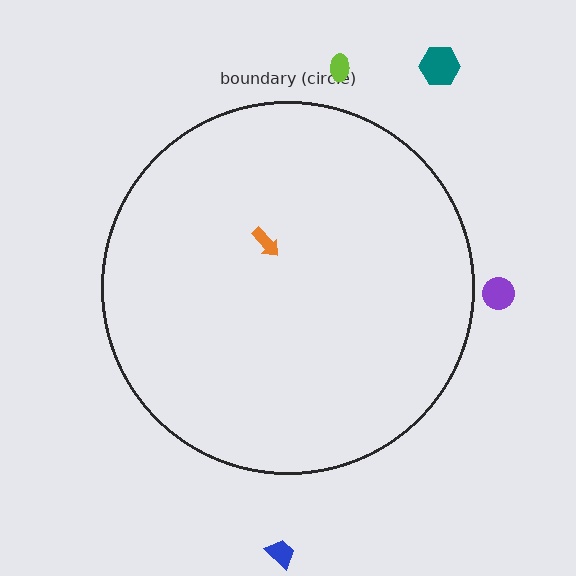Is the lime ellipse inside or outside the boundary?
Outside.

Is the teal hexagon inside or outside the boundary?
Outside.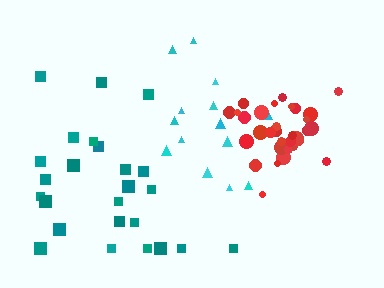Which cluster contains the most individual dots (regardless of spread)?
Red (33).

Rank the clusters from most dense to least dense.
red, teal, cyan.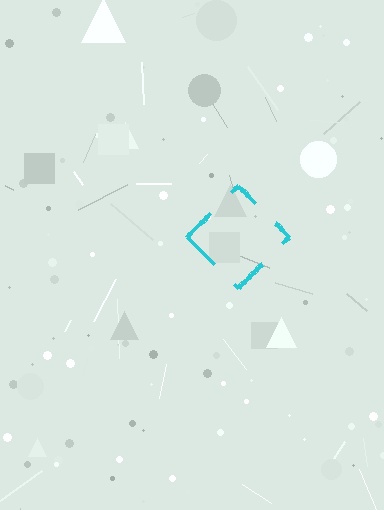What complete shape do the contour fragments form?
The contour fragments form a diamond.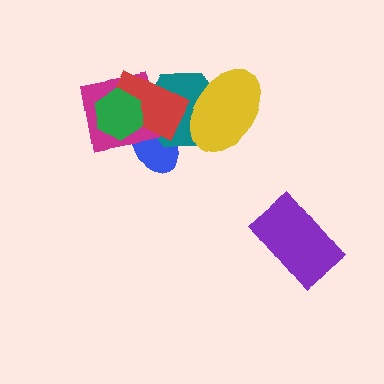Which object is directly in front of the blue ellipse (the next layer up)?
The teal hexagon is directly in front of the blue ellipse.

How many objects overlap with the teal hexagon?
4 objects overlap with the teal hexagon.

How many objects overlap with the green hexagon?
3 objects overlap with the green hexagon.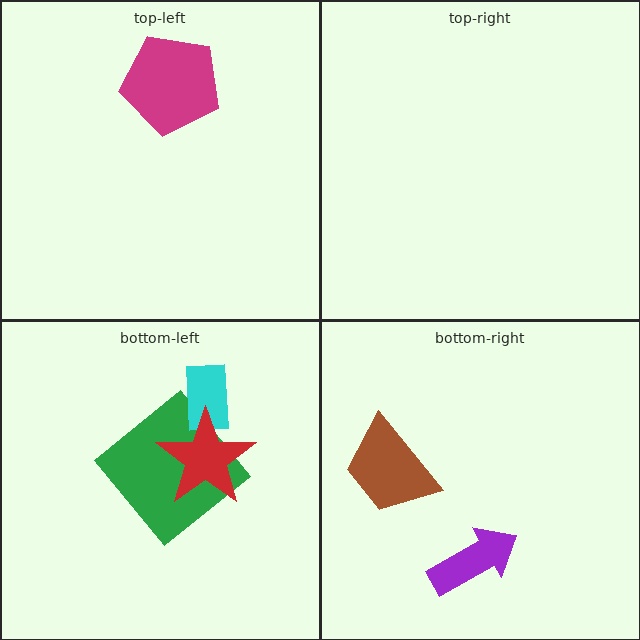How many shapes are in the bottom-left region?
3.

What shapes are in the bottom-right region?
The purple arrow, the brown trapezoid.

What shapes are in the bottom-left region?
The green diamond, the cyan rectangle, the red star.